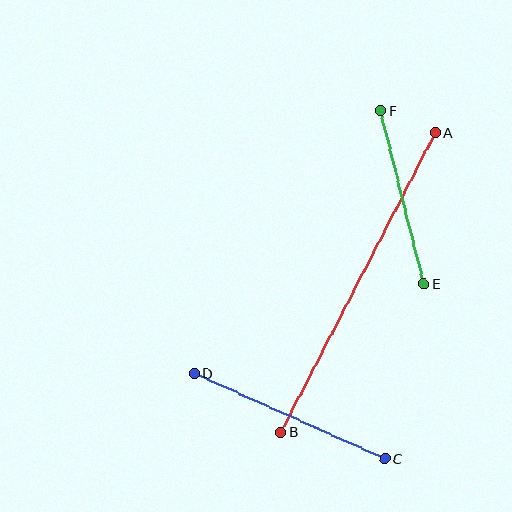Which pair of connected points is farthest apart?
Points A and B are farthest apart.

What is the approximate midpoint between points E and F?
The midpoint is at approximately (402, 197) pixels.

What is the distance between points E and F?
The distance is approximately 178 pixels.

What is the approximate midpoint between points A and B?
The midpoint is at approximately (358, 282) pixels.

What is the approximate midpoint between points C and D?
The midpoint is at approximately (290, 416) pixels.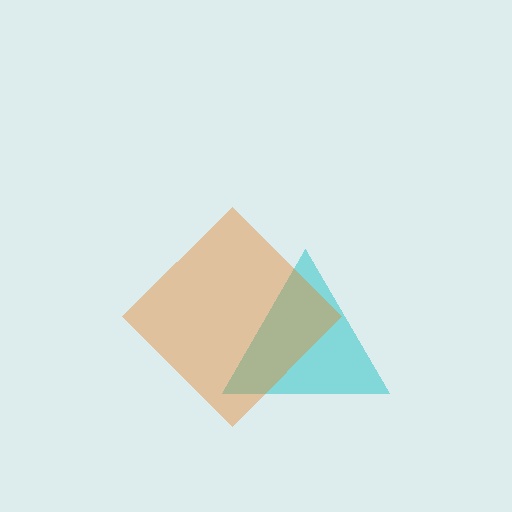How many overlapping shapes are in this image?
There are 2 overlapping shapes in the image.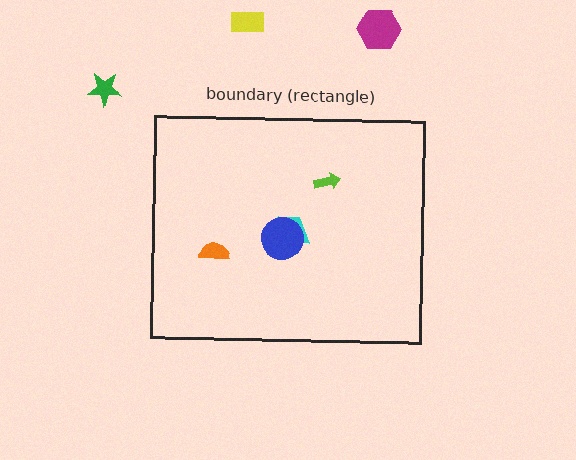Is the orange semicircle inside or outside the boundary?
Inside.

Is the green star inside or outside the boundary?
Outside.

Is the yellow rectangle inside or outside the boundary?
Outside.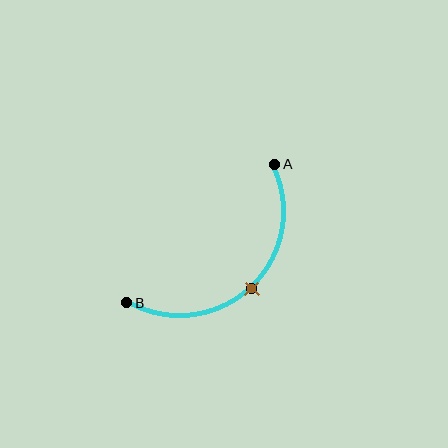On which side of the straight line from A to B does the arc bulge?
The arc bulges below and to the right of the straight line connecting A and B.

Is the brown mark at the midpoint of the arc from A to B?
Yes. The brown mark lies on the arc at equal arc-length from both A and B — it is the arc midpoint.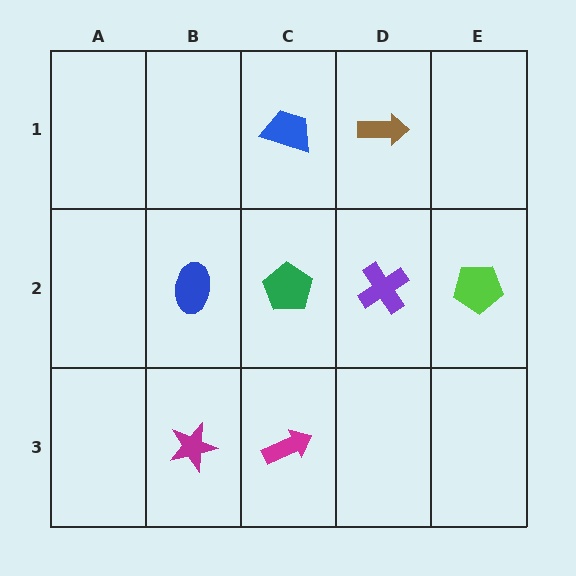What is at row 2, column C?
A green pentagon.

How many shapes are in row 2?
4 shapes.